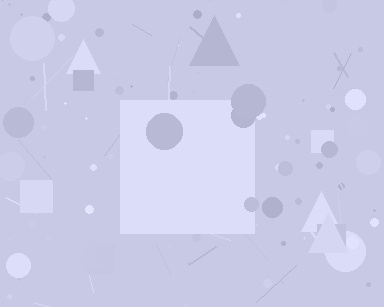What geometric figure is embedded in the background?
A square is embedded in the background.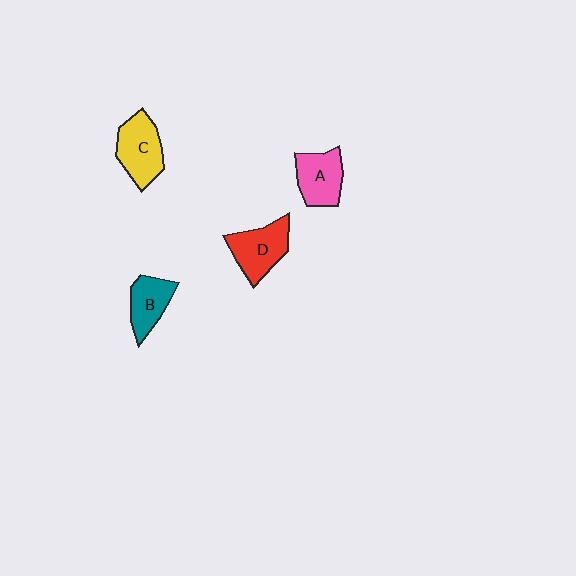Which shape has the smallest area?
Shape B (teal).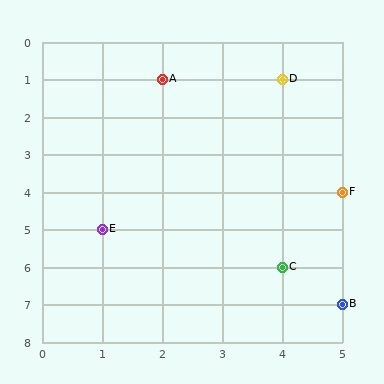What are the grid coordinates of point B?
Point B is at grid coordinates (5, 7).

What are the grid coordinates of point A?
Point A is at grid coordinates (2, 1).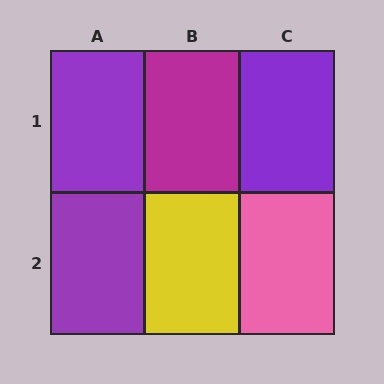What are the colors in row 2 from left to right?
Purple, yellow, pink.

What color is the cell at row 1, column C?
Purple.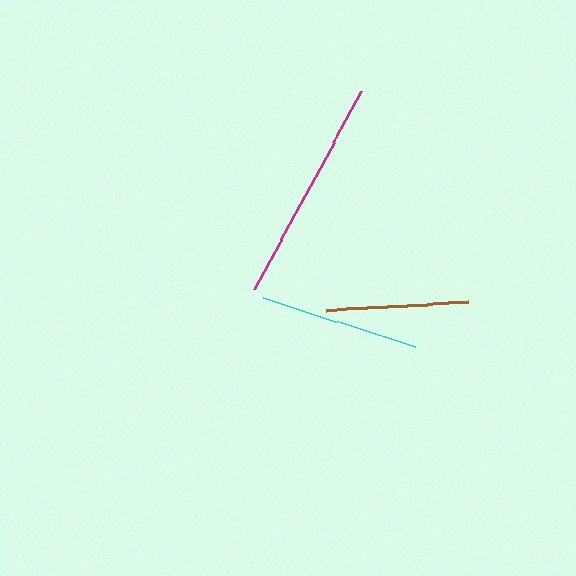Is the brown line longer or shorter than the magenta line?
The magenta line is longer than the brown line.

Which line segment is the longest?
The magenta line is the longest at approximately 225 pixels.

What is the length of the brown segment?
The brown segment is approximately 143 pixels long.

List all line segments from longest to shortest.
From longest to shortest: magenta, cyan, brown.